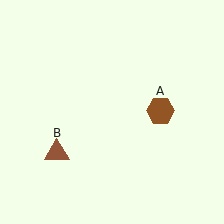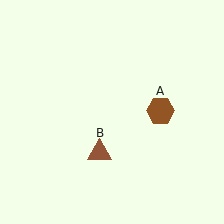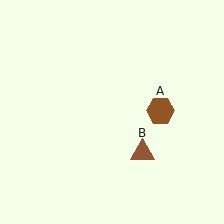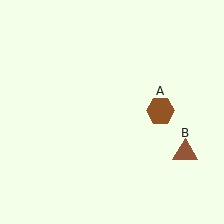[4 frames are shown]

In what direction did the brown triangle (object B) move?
The brown triangle (object B) moved right.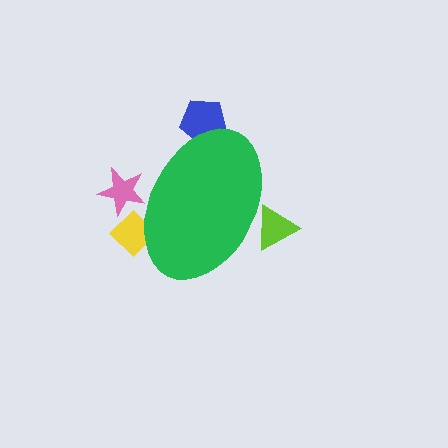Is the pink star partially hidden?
Yes, the pink star is partially hidden behind the green ellipse.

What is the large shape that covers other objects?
A green ellipse.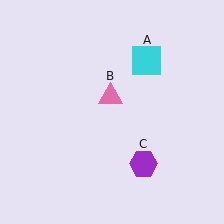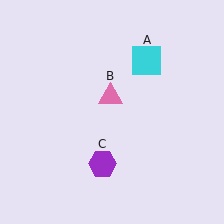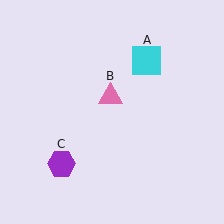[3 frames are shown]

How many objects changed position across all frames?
1 object changed position: purple hexagon (object C).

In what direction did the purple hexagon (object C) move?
The purple hexagon (object C) moved left.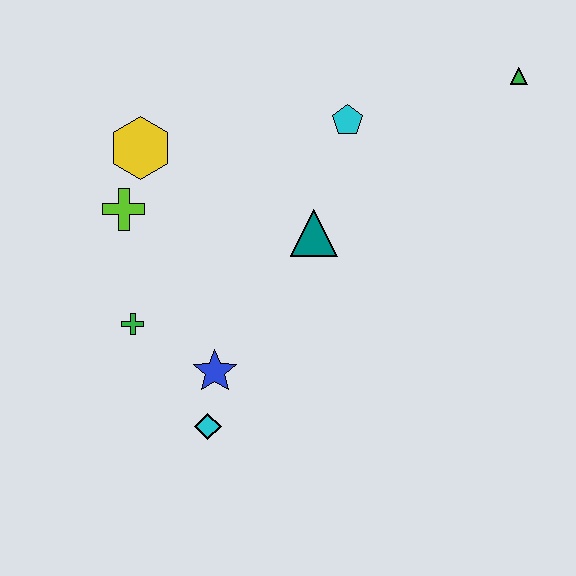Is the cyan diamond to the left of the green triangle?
Yes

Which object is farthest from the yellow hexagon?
The green triangle is farthest from the yellow hexagon.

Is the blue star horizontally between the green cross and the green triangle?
Yes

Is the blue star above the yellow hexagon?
No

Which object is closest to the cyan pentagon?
The teal triangle is closest to the cyan pentagon.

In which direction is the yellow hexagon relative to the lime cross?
The yellow hexagon is above the lime cross.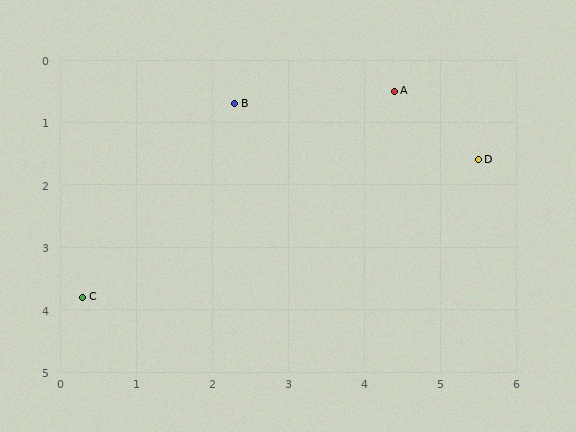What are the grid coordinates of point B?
Point B is at approximately (2.3, 0.7).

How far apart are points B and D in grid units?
Points B and D are about 3.3 grid units apart.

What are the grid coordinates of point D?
Point D is at approximately (5.5, 1.6).